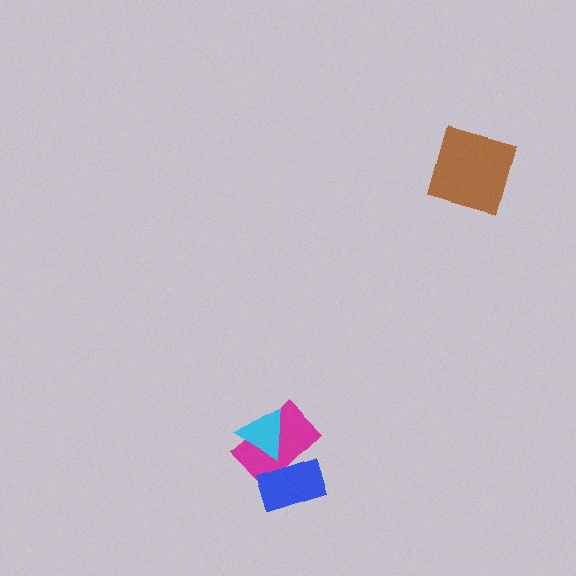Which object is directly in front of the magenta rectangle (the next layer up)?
The cyan triangle is directly in front of the magenta rectangle.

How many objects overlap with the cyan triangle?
1 object overlaps with the cyan triangle.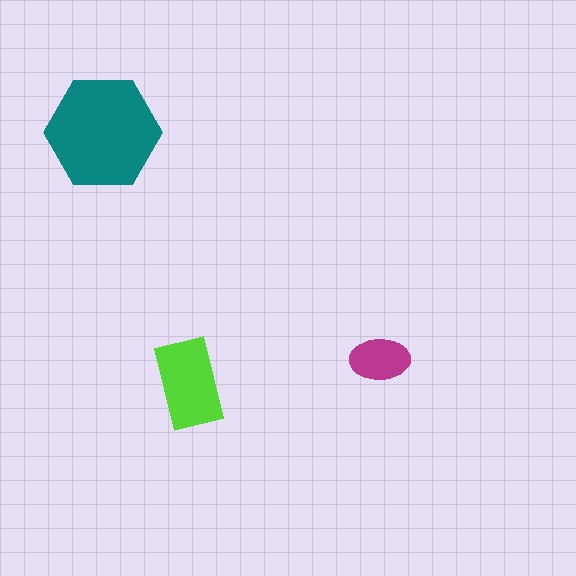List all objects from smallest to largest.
The magenta ellipse, the lime rectangle, the teal hexagon.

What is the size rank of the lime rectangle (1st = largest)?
2nd.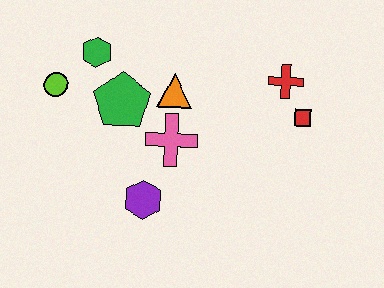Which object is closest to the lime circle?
The green hexagon is closest to the lime circle.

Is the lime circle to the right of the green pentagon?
No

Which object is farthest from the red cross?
The lime circle is farthest from the red cross.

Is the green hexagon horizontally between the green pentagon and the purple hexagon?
No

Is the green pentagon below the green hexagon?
Yes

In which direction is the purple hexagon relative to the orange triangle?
The purple hexagon is below the orange triangle.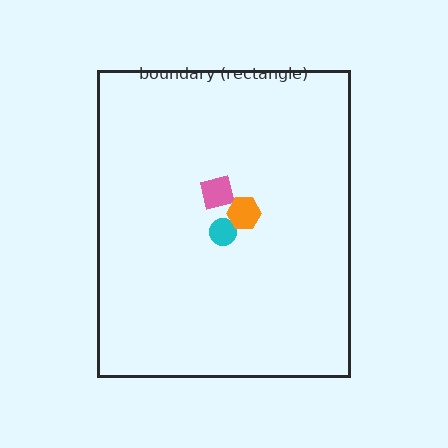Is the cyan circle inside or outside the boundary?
Inside.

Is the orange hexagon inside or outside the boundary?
Inside.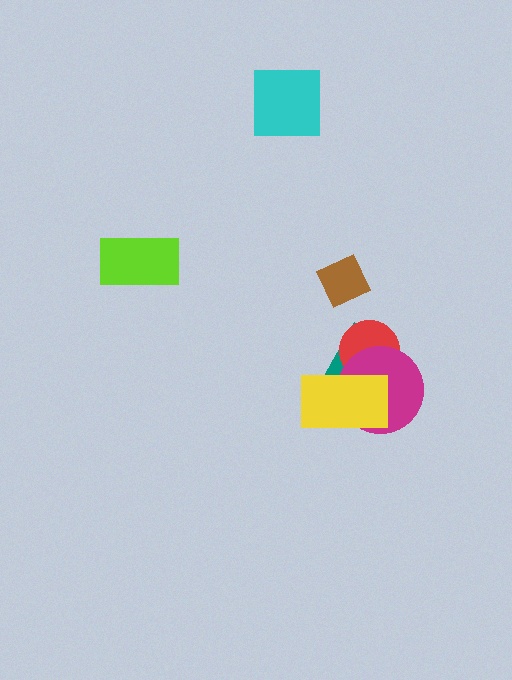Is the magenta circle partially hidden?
Yes, it is partially covered by another shape.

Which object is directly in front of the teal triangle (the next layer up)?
The red circle is directly in front of the teal triangle.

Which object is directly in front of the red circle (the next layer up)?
The magenta circle is directly in front of the red circle.